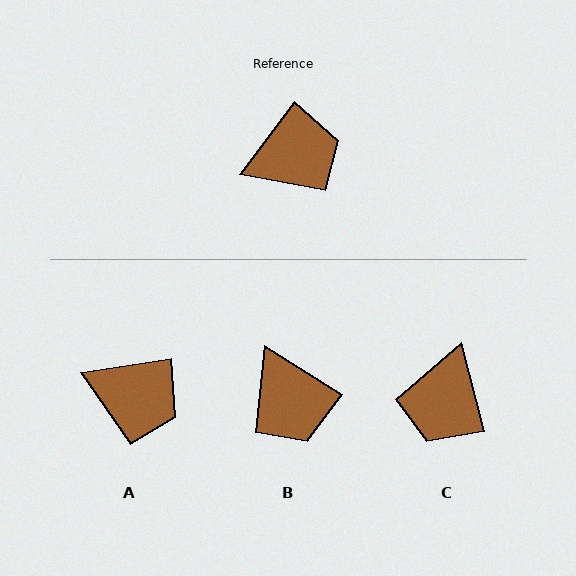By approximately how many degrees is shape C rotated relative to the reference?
Approximately 129 degrees clockwise.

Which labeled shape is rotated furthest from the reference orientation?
C, about 129 degrees away.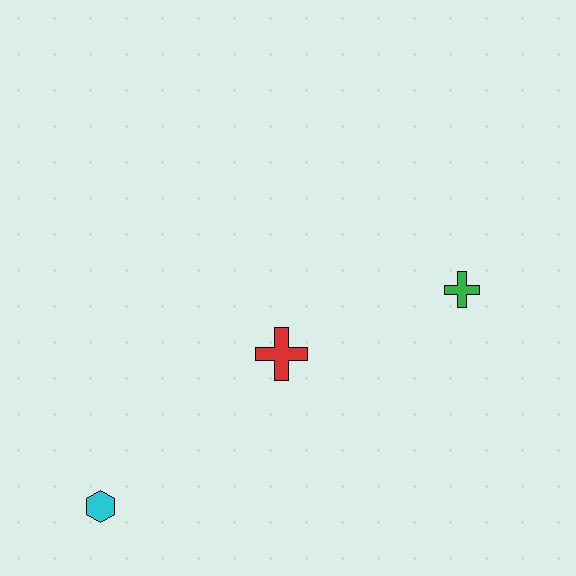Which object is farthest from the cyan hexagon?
The green cross is farthest from the cyan hexagon.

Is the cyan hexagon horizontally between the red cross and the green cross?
No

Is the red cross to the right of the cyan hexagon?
Yes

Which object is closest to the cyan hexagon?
The red cross is closest to the cyan hexagon.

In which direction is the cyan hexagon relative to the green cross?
The cyan hexagon is to the left of the green cross.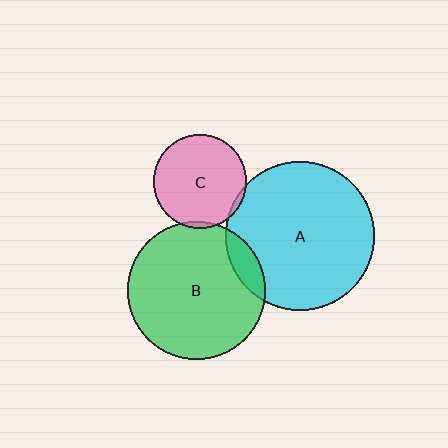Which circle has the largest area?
Circle A (cyan).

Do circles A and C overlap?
Yes.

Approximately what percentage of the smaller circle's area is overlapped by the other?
Approximately 5%.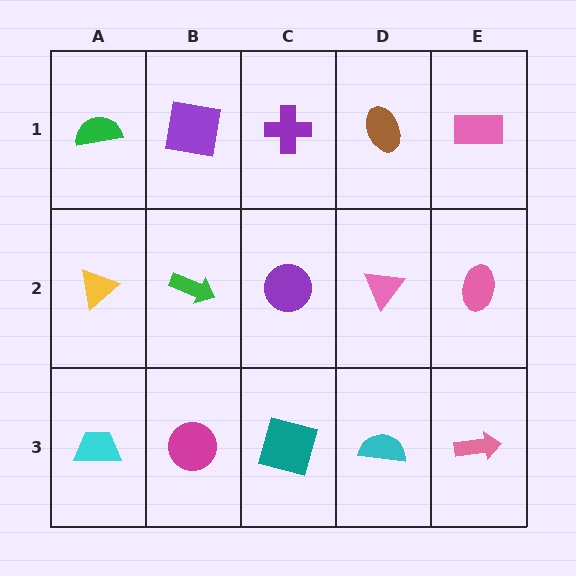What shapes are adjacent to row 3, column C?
A purple circle (row 2, column C), a magenta circle (row 3, column B), a cyan semicircle (row 3, column D).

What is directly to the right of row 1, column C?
A brown ellipse.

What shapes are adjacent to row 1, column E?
A pink ellipse (row 2, column E), a brown ellipse (row 1, column D).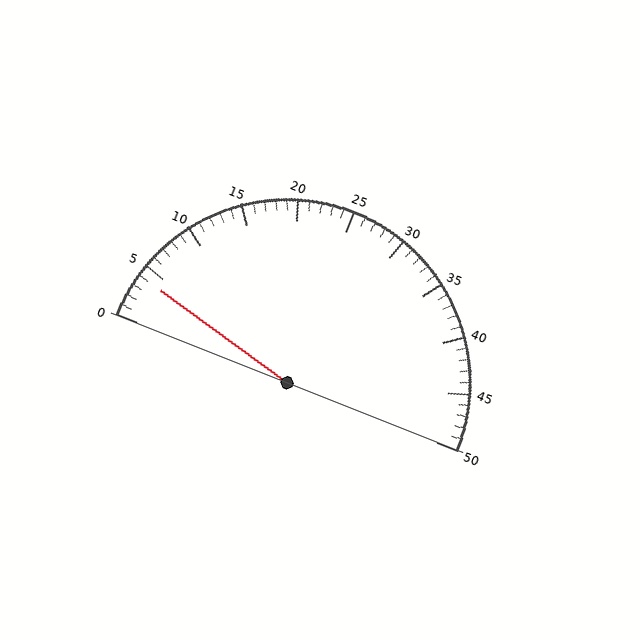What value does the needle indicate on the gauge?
The needle indicates approximately 4.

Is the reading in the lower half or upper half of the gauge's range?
The reading is in the lower half of the range (0 to 50).